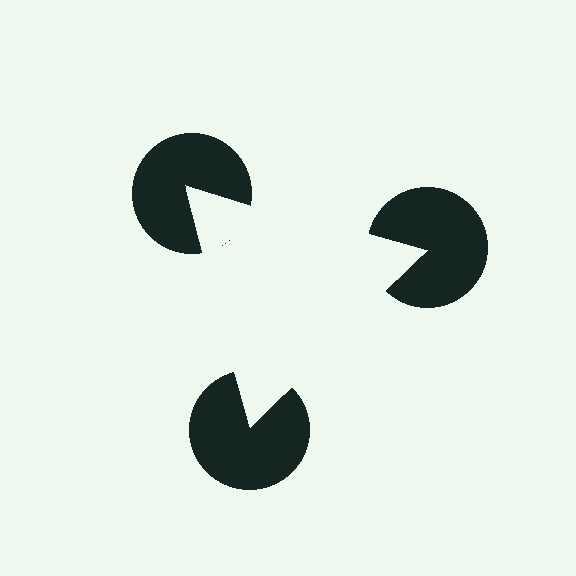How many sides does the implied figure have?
3 sides.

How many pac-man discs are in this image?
There are 3 — one at each vertex of the illusory triangle.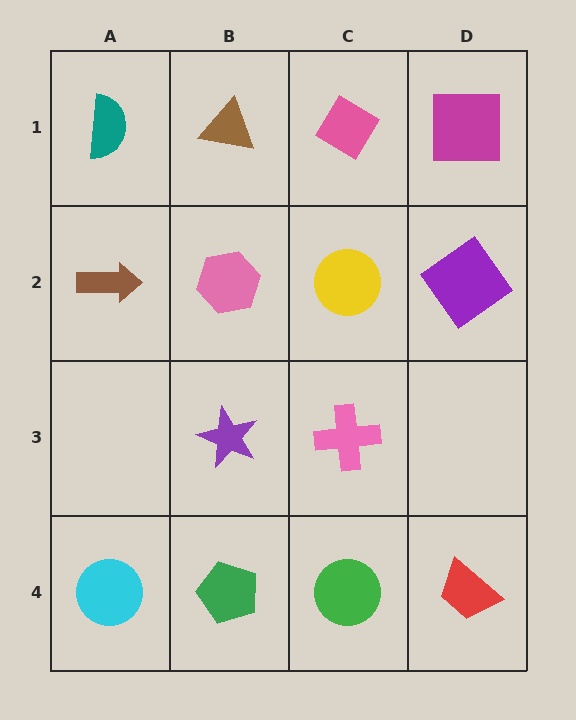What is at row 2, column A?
A brown arrow.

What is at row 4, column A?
A cyan circle.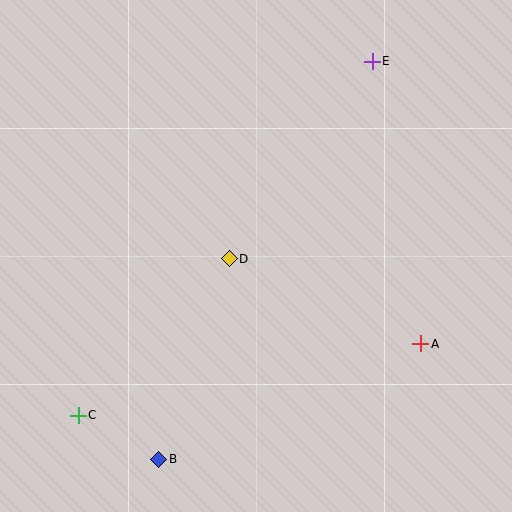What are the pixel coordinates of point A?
Point A is at (421, 344).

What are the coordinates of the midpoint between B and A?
The midpoint between B and A is at (290, 401).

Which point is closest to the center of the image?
Point D at (229, 259) is closest to the center.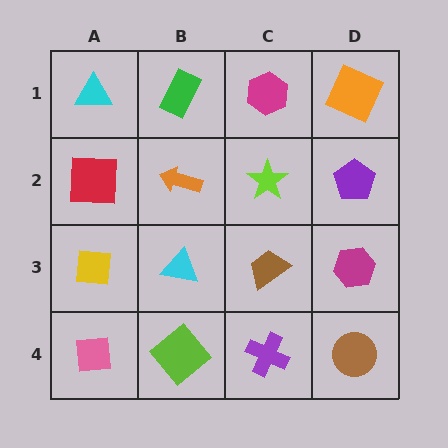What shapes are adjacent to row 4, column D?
A magenta hexagon (row 3, column D), a purple cross (row 4, column C).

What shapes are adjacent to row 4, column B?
A cyan triangle (row 3, column B), a pink square (row 4, column A), a purple cross (row 4, column C).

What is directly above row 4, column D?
A magenta hexagon.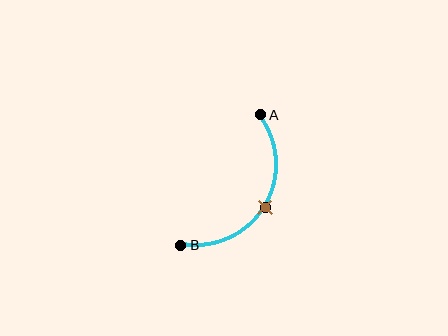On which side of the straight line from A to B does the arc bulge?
The arc bulges to the right of the straight line connecting A and B.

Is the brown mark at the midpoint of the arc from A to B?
Yes. The brown mark lies on the arc at equal arc-length from both A and B — it is the arc midpoint.